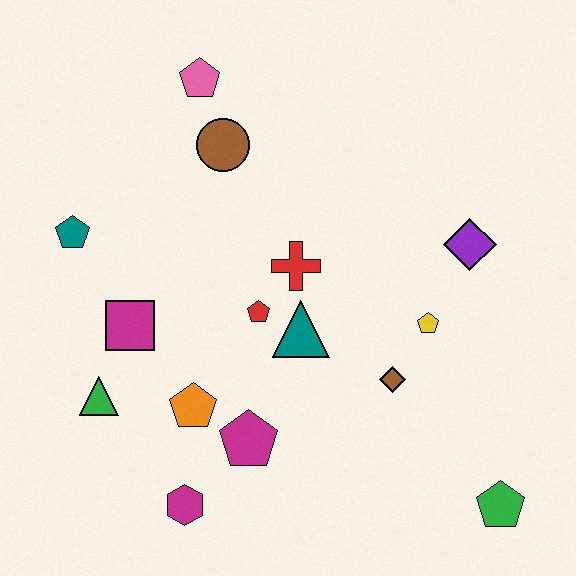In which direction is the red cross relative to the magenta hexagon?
The red cross is above the magenta hexagon.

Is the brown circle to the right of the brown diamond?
No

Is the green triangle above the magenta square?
No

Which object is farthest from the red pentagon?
The green pentagon is farthest from the red pentagon.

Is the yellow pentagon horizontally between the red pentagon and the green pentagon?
Yes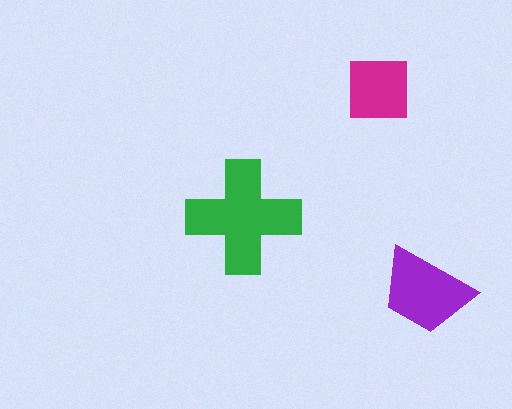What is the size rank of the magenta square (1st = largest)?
3rd.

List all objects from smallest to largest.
The magenta square, the purple trapezoid, the green cross.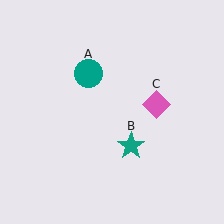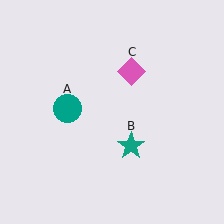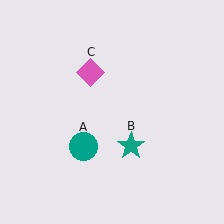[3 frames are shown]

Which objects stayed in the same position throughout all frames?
Teal star (object B) remained stationary.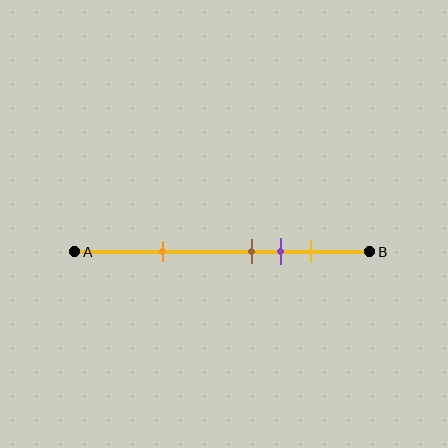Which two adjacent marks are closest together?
The brown and purple marks are the closest adjacent pair.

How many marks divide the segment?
There are 4 marks dividing the segment.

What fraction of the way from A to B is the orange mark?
The orange mark is approximately 30% (0.3) of the way from A to B.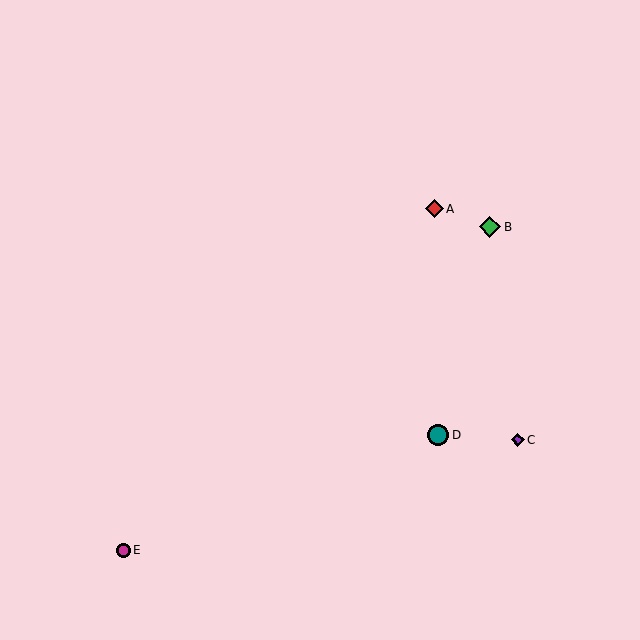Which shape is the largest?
The teal circle (labeled D) is the largest.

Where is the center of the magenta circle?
The center of the magenta circle is at (124, 550).